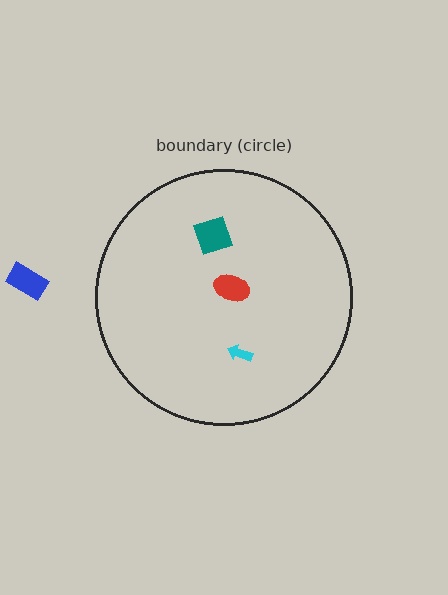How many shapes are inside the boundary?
3 inside, 1 outside.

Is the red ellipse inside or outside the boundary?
Inside.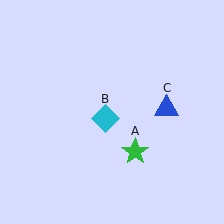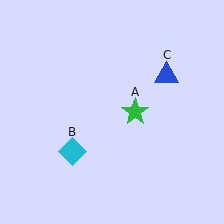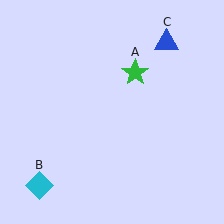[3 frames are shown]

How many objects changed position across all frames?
3 objects changed position: green star (object A), cyan diamond (object B), blue triangle (object C).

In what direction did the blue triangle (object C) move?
The blue triangle (object C) moved up.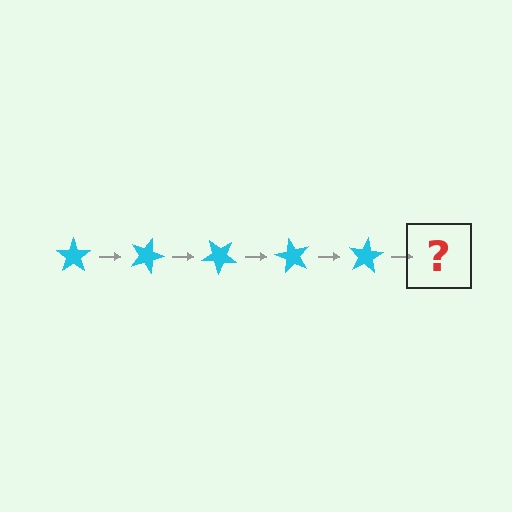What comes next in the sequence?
The next element should be a cyan star rotated 100 degrees.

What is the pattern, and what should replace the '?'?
The pattern is that the star rotates 20 degrees each step. The '?' should be a cyan star rotated 100 degrees.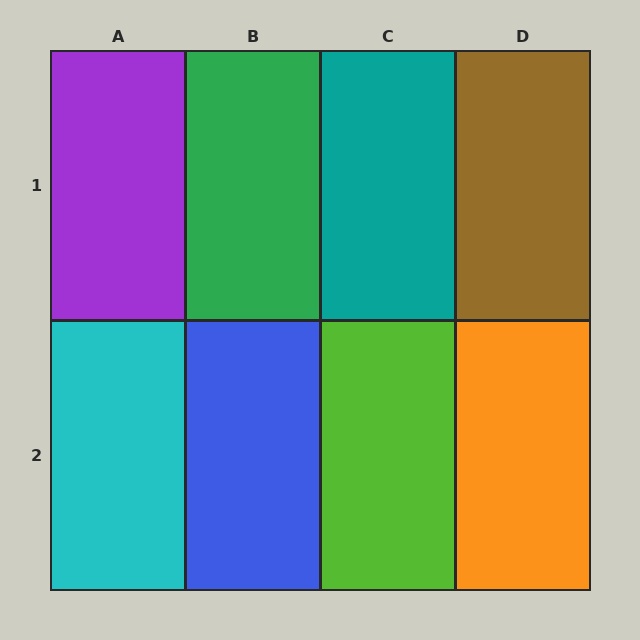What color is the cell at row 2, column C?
Lime.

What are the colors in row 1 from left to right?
Purple, green, teal, brown.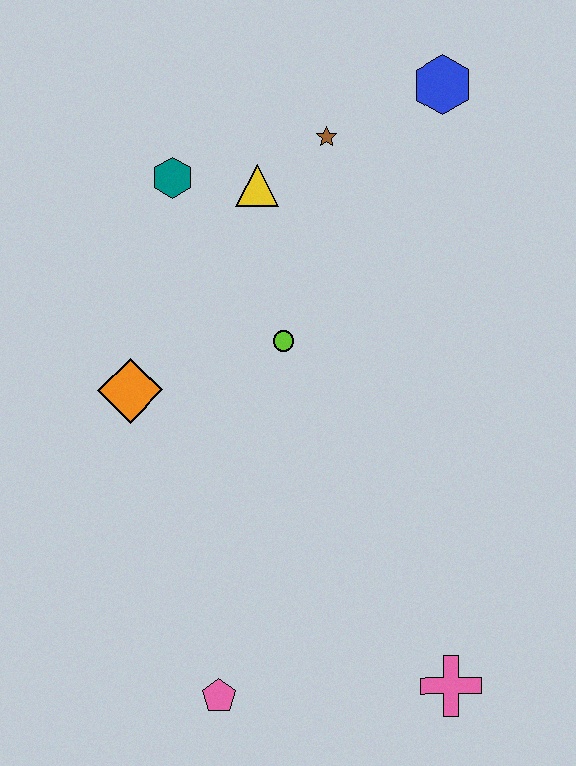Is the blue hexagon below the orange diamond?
No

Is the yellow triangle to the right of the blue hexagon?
No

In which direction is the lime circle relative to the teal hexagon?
The lime circle is below the teal hexagon.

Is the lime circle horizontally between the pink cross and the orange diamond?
Yes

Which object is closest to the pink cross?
The pink pentagon is closest to the pink cross.